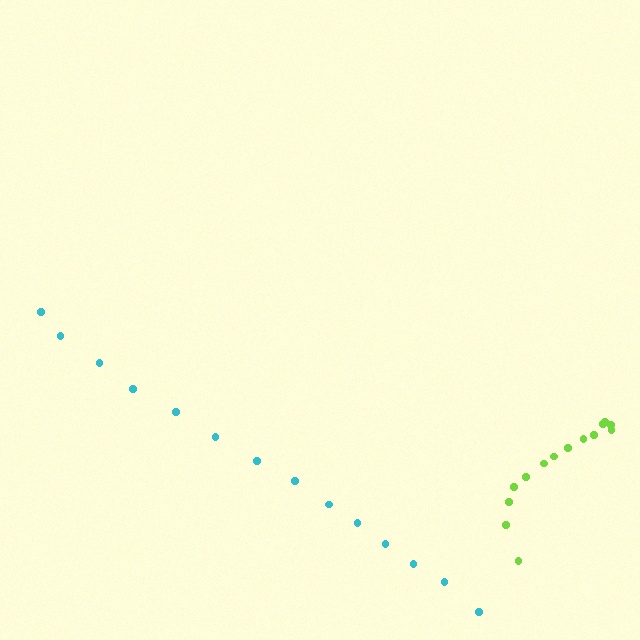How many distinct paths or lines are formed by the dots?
There are 2 distinct paths.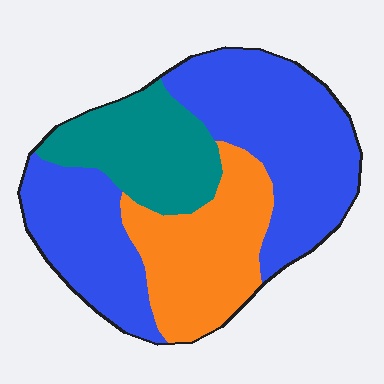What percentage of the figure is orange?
Orange takes up about one quarter (1/4) of the figure.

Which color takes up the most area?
Blue, at roughly 55%.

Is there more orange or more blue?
Blue.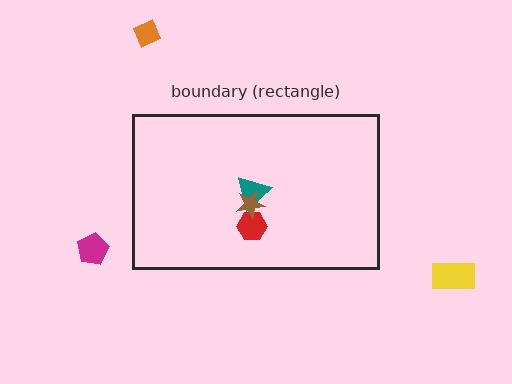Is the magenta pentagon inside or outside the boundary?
Outside.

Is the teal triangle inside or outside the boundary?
Inside.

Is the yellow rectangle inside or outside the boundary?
Outside.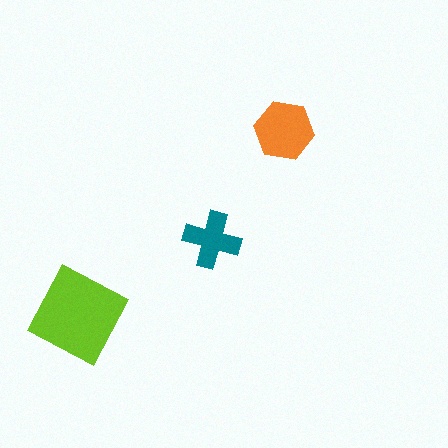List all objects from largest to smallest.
The lime diamond, the orange hexagon, the teal cross.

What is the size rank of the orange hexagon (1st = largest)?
2nd.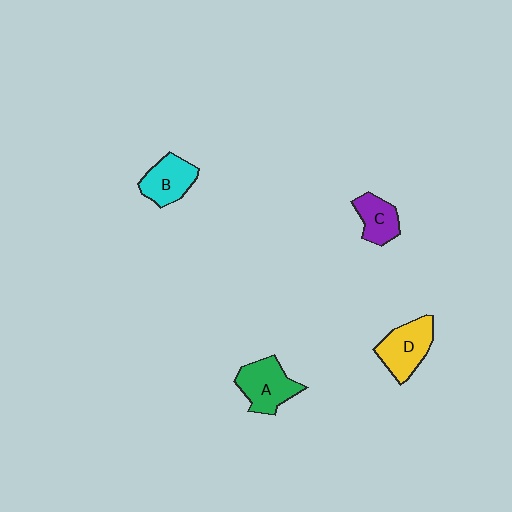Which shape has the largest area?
Shape A (green).